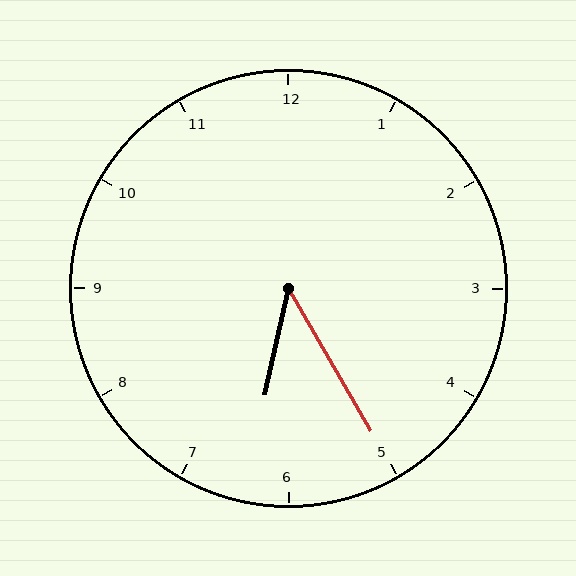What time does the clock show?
6:25.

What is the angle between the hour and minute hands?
Approximately 42 degrees.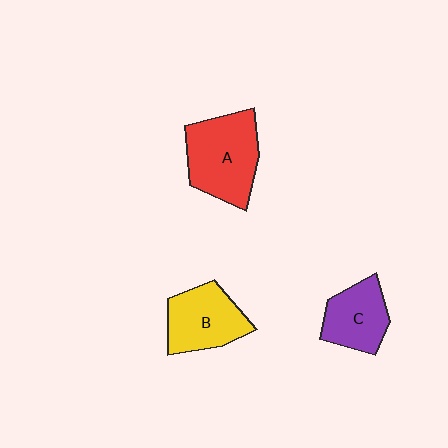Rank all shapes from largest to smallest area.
From largest to smallest: A (red), B (yellow), C (purple).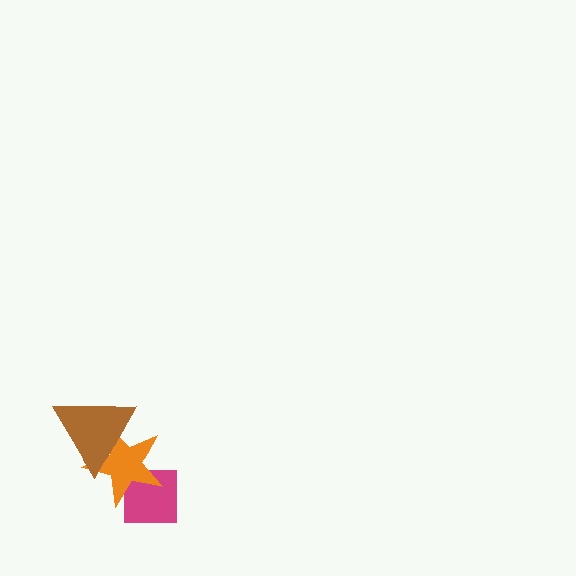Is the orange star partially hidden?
Yes, it is partially covered by another shape.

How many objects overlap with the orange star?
2 objects overlap with the orange star.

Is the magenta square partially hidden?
Yes, it is partially covered by another shape.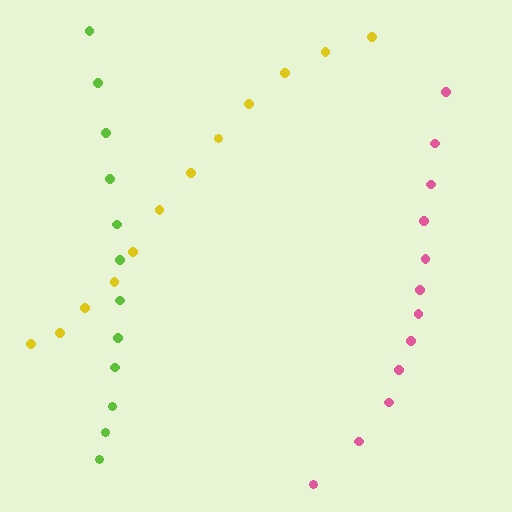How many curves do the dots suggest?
There are 3 distinct paths.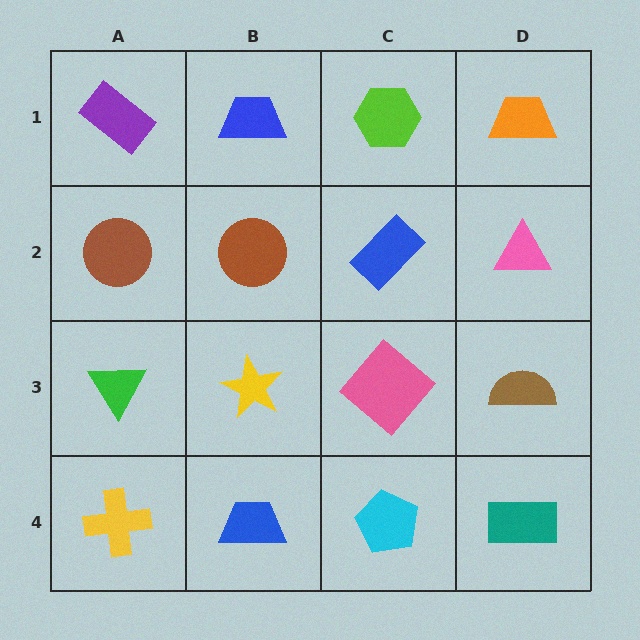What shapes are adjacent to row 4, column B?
A yellow star (row 3, column B), a yellow cross (row 4, column A), a cyan pentagon (row 4, column C).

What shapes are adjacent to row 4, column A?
A green triangle (row 3, column A), a blue trapezoid (row 4, column B).